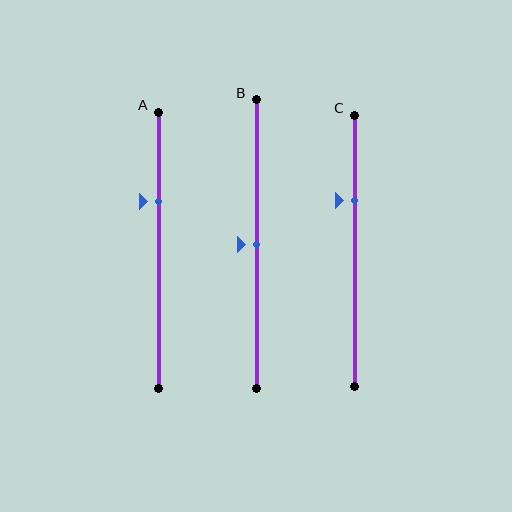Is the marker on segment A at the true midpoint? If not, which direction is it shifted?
No, the marker on segment A is shifted upward by about 18% of the segment length.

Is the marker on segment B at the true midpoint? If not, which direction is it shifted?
Yes, the marker on segment B is at the true midpoint.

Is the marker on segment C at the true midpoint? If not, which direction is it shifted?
No, the marker on segment C is shifted upward by about 19% of the segment length.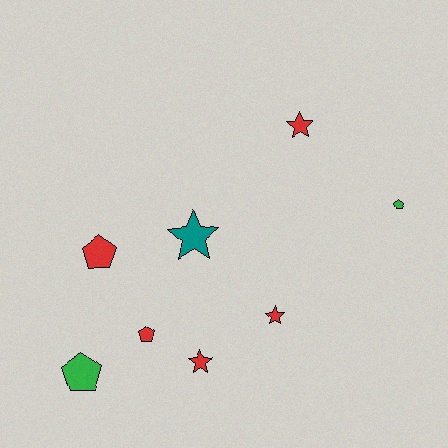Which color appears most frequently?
Red, with 5 objects.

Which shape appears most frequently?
Pentagon, with 4 objects.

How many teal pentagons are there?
There are no teal pentagons.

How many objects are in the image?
There are 8 objects.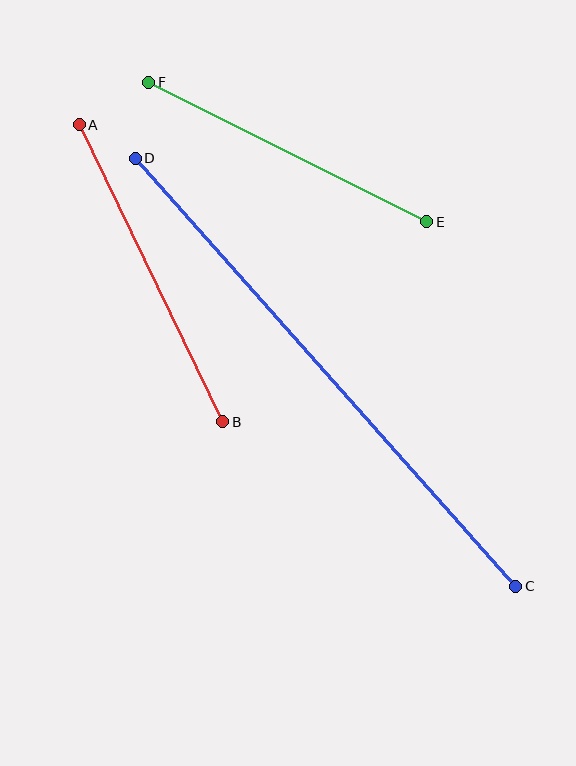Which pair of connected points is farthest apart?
Points C and D are farthest apart.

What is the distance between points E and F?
The distance is approximately 311 pixels.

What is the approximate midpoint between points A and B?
The midpoint is at approximately (151, 273) pixels.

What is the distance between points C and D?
The distance is approximately 573 pixels.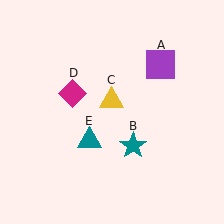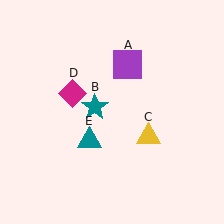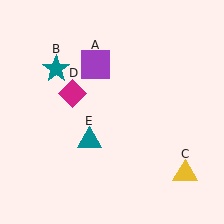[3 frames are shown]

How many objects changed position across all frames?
3 objects changed position: purple square (object A), teal star (object B), yellow triangle (object C).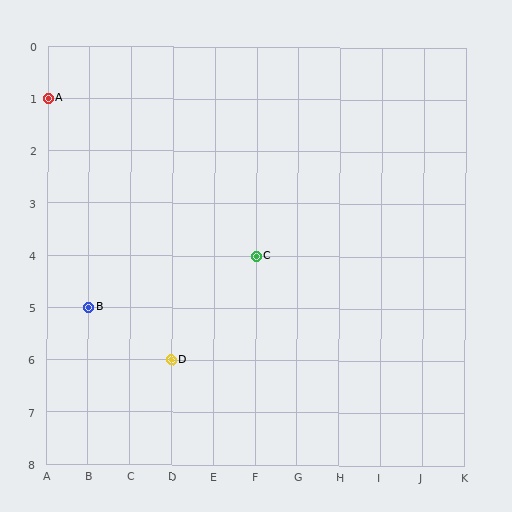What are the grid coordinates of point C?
Point C is at grid coordinates (F, 4).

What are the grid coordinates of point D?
Point D is at grid coordinates (D, 6).